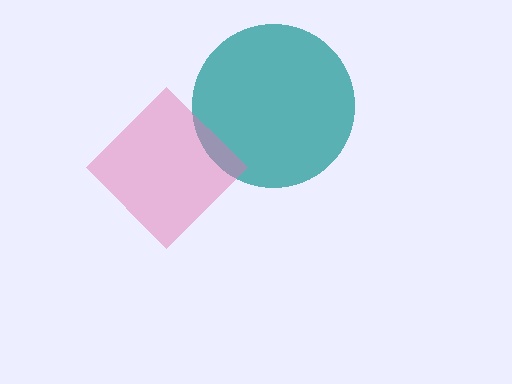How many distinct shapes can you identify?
There are 2 distinct shapes: a teal circle, a pink diamond.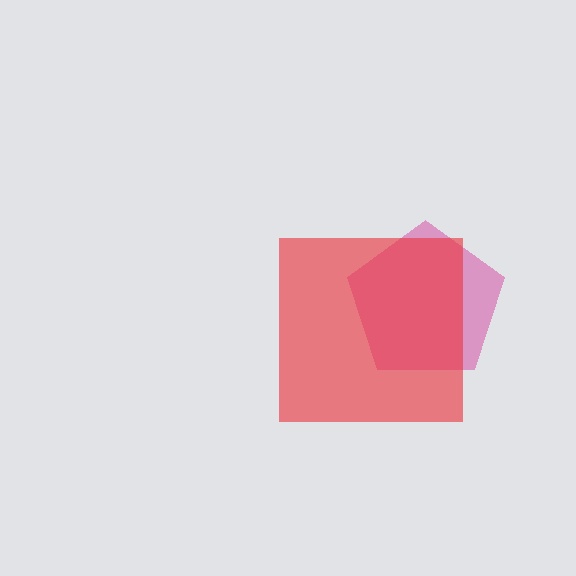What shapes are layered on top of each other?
The layered shapes are: a pink pentagon, a red square.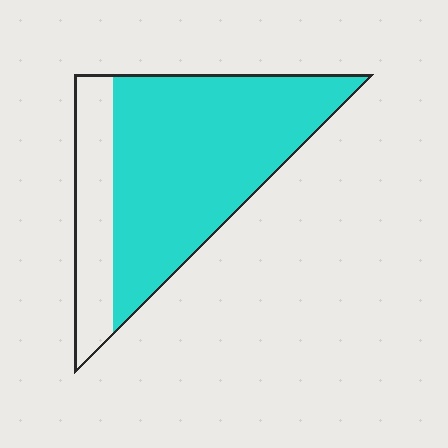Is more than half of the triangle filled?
Yes.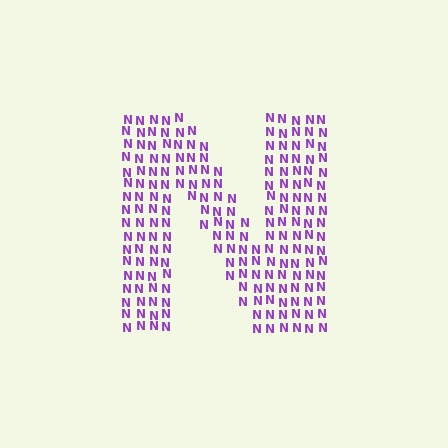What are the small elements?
The small elements are letter N's.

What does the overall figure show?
The overall figure shows the letter N.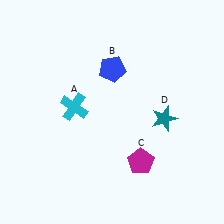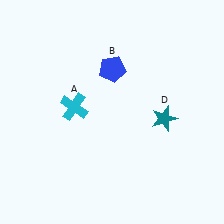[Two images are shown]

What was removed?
The magenta pentagon (C) was removed in Image 2.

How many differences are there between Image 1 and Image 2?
There is 1 difference between the two images.